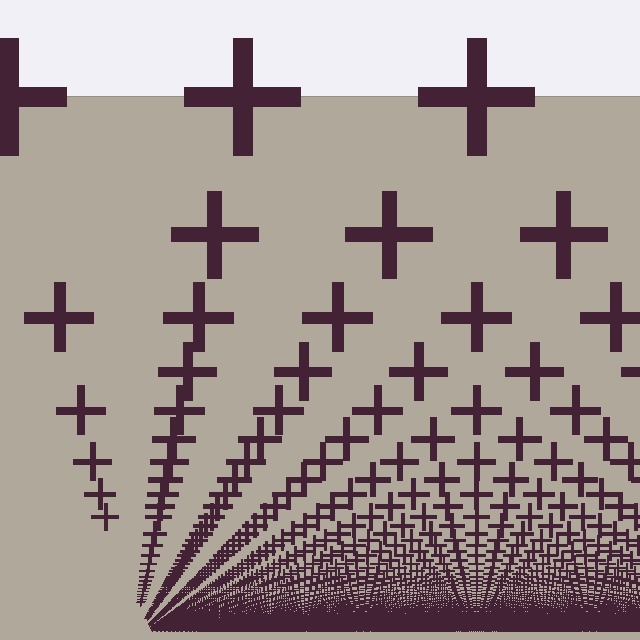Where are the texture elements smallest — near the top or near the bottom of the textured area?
Near the bottom.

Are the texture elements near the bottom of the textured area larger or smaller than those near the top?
Smaller. The gradient is inverted — elements near the bottom are smaller and denser.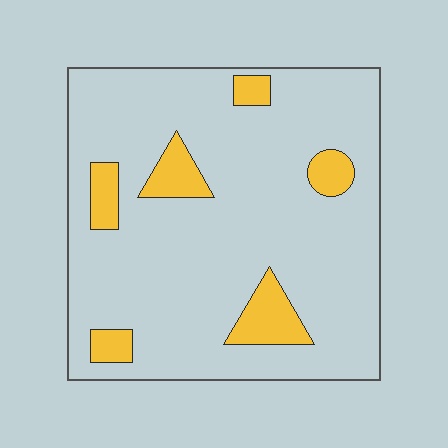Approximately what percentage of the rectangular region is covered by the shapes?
Approximately 15%.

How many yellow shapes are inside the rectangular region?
6.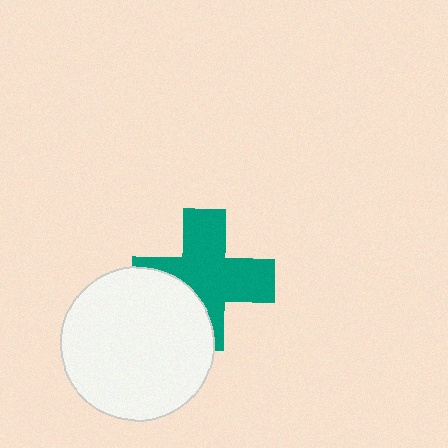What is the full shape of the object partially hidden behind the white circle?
The partially hidden object is a teal cross.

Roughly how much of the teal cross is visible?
Most of it is visible (roughly 69%).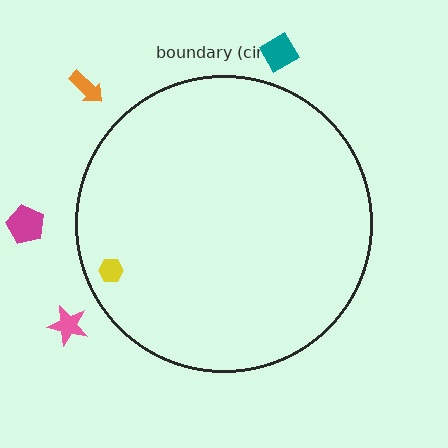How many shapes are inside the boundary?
1 inside, 4 outside.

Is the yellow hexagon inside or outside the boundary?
Inside.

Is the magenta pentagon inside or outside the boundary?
Outside.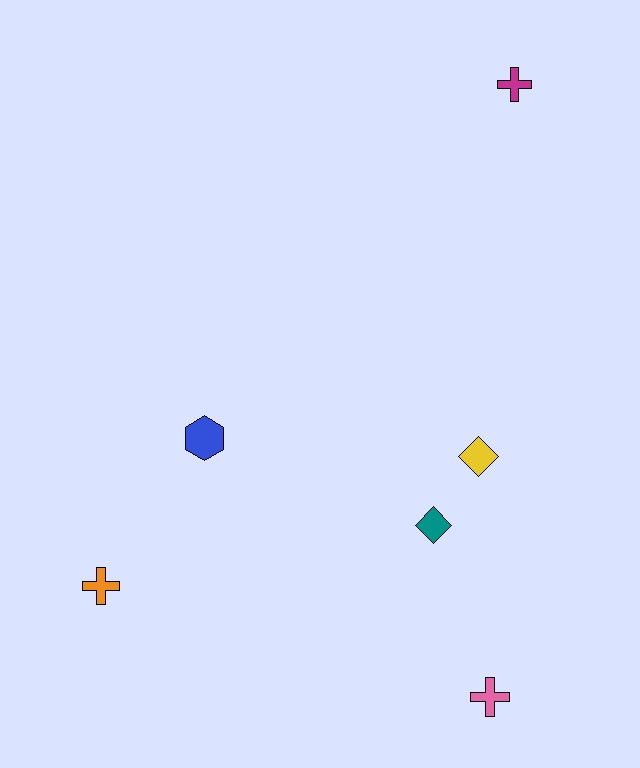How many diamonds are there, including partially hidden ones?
There are 2 diamonds.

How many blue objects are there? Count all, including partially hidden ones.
There is 1 blue object.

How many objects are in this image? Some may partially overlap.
There are 6 objects.